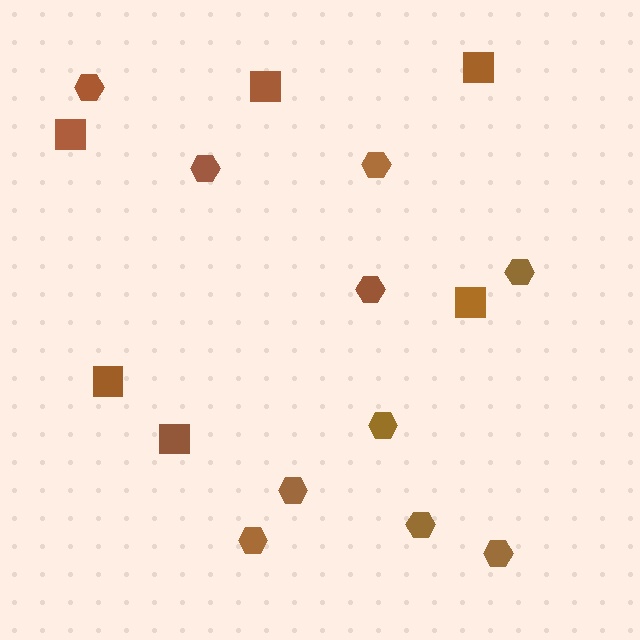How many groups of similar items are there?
There are 2 groups: one group of squares (6) and one group of hexagons (10).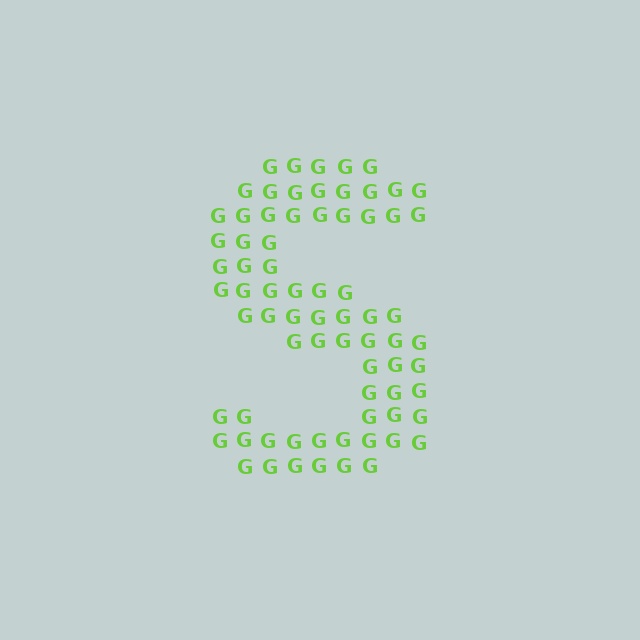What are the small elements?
The small elements are letter G's.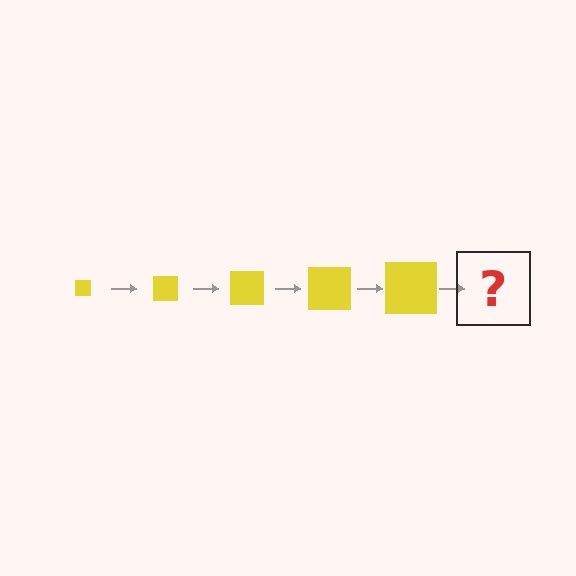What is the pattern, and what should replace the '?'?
The pattern is that the square gets progressively larger each step. The '?' should be a yellow square, larger than the previous one.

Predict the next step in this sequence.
The next step is a yellow square, larger than the previous one.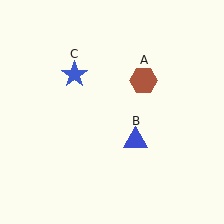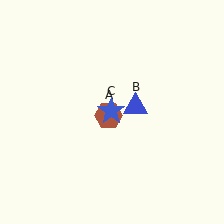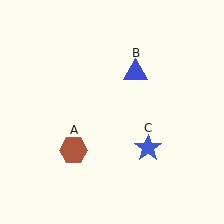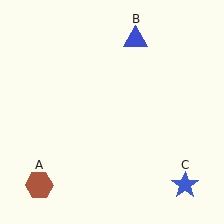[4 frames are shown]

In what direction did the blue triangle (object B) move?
The blue triangle (object B) moved up.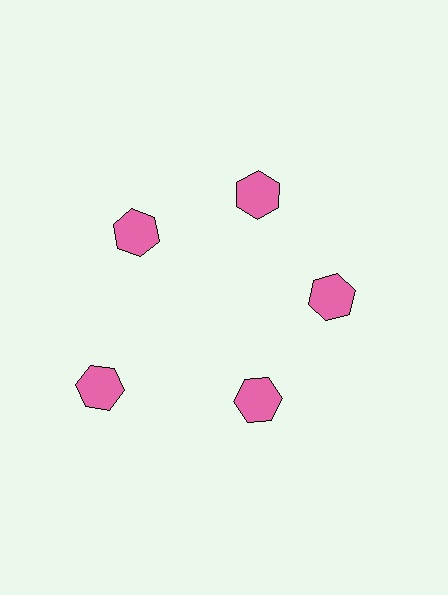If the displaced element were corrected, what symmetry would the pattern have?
It would have 5-fold rotational symmetry — the pattern would map onto itself every 72 degrees.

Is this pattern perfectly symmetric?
No. The 5 pink hexagons are arranged in a ring, but one element near the 8 o'clock position is pushed outward from the center, breaking the 5-fold rotational symmetry.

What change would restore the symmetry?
The symmetry would be restored by moving it inward, back onto the ring so that all 5 hexagons sit at equal angles and equal distance from the center.